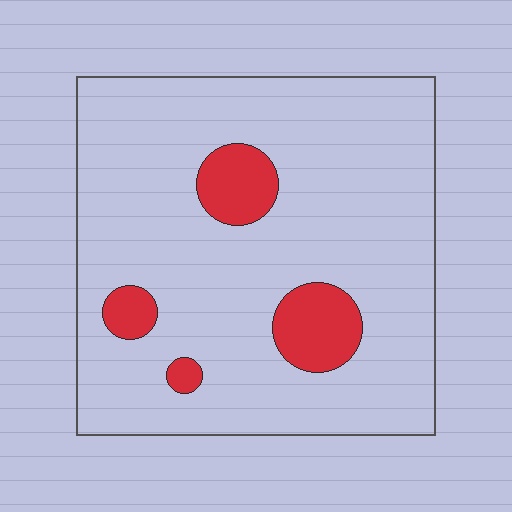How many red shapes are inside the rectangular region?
4.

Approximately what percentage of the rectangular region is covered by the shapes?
Approximately 10%.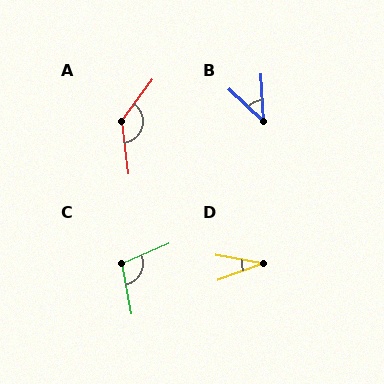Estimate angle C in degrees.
Approximately 102 degrees.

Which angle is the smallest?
D, at approximately 30 degrees.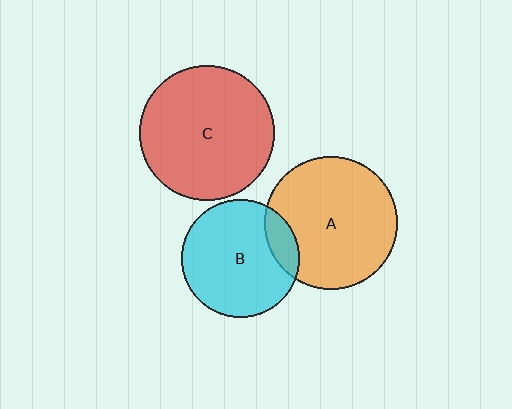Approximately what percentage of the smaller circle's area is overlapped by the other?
Approximately 15%.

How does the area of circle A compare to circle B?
Approximately 1.3 times.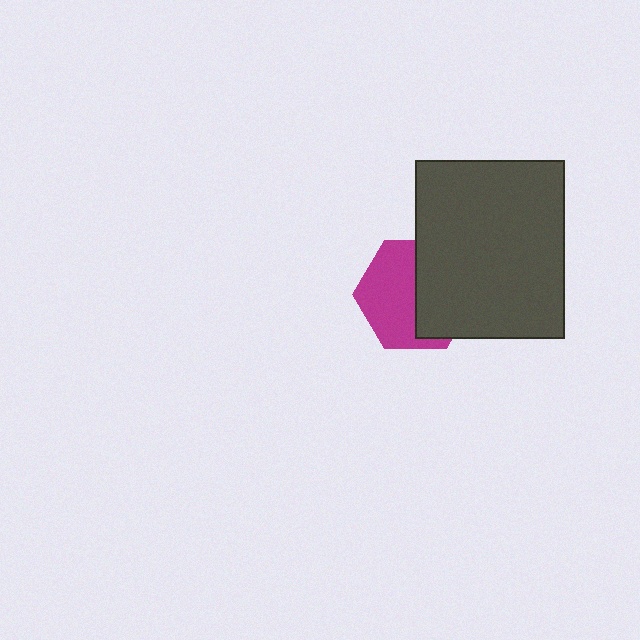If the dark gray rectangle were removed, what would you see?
You would see the complete magenta hexagon.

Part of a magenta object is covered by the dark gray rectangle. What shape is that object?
It is a hexagon.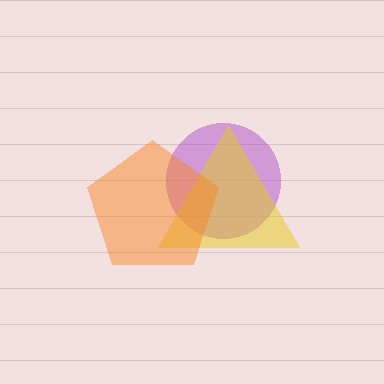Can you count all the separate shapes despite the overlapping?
Yes, there are 3 separate shapes.